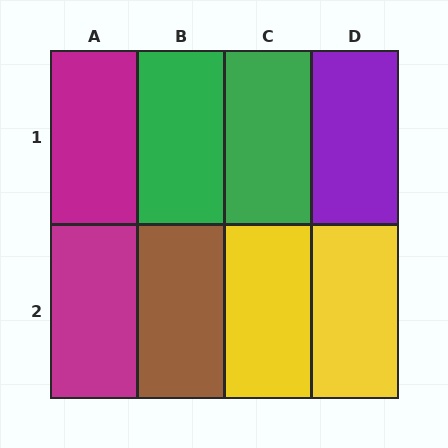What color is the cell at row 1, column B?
Green.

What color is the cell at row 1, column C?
Green.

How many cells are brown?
1 cell is brown.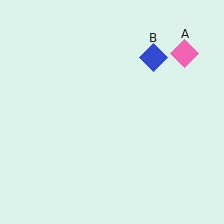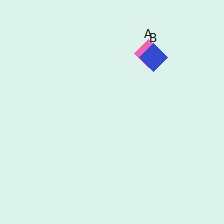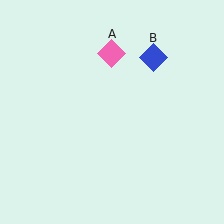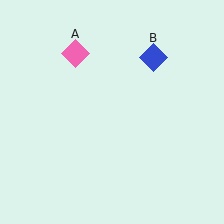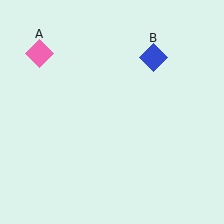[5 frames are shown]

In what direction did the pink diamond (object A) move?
The pink diamond (object A) moved left.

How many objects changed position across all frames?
1 object changed position: pink diamond (object A).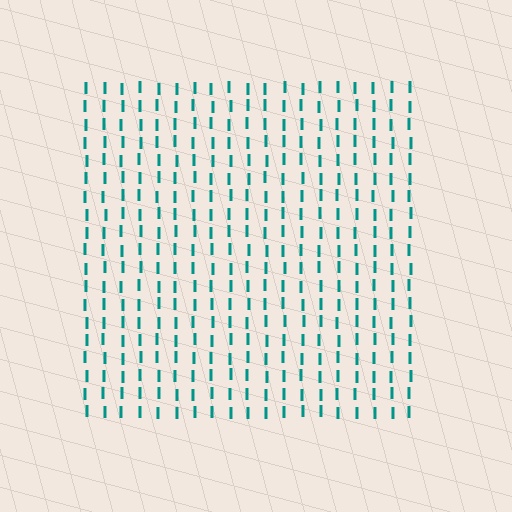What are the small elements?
The small elements are letter I's.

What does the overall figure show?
The overall figure shows a square.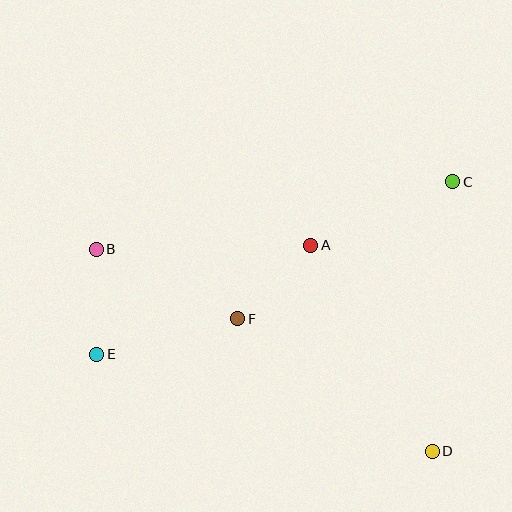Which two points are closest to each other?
Points A and F are closest to each other.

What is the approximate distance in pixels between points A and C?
The distance between A and C is approximately 156 pixels.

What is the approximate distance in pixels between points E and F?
The distance between E and F is approximately 145 pixels.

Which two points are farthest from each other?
Points C and E are farthest from each other.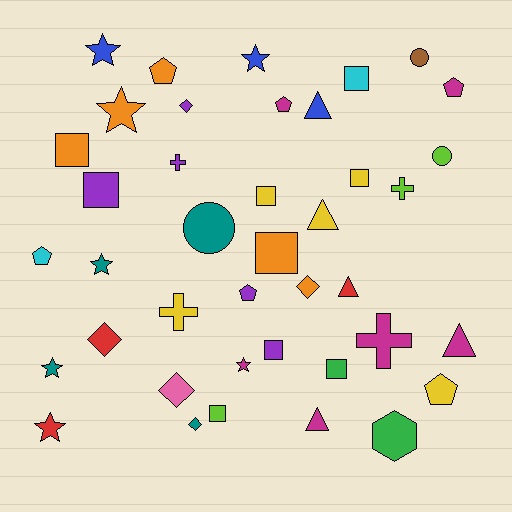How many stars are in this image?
There are 7 stars.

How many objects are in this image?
There are 40 objects.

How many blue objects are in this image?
There are 3 blue objects.